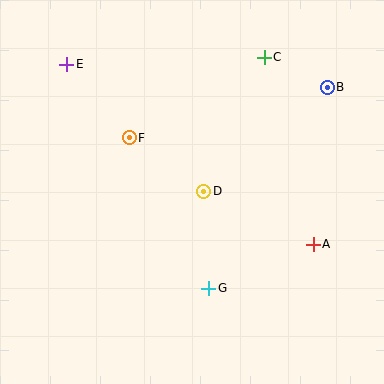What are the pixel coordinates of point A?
Point A is at (313, 244).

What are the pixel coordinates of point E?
Point E is at (67, 64).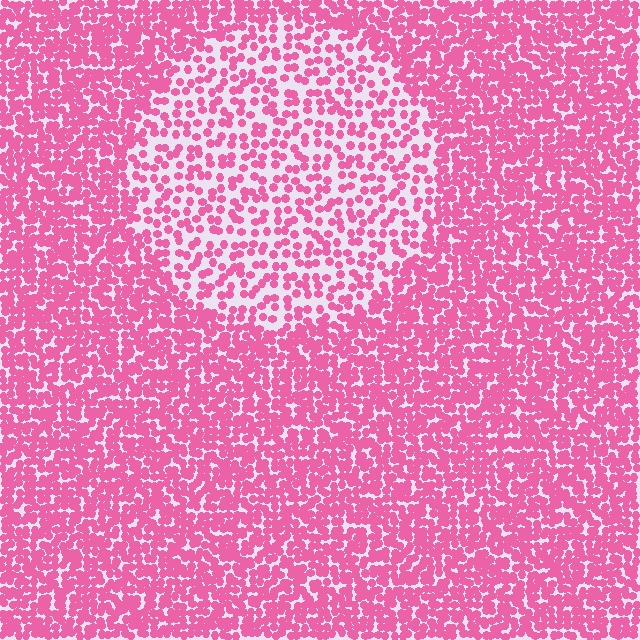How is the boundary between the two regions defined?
The boundary is defined by a change in element density (approximately 2.1x ratio). All elements are the same color, size, and shape.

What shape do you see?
I see a circle.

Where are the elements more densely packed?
The elements are more densely packed outside the circle boundary.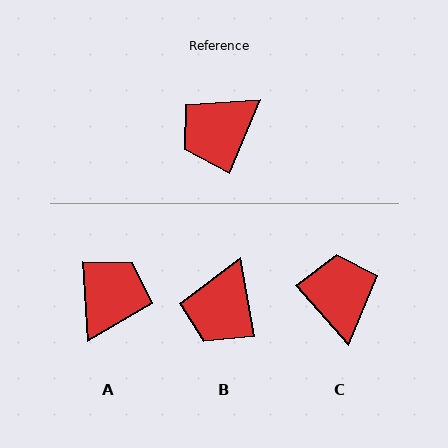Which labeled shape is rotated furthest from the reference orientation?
A, about 154 degrees away.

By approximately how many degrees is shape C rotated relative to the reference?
Approximately 116 degrees clockwise.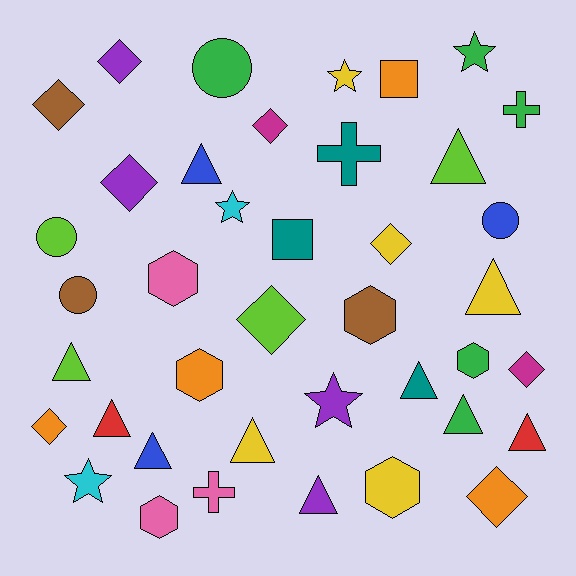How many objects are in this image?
There are 40 objects.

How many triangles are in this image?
There are 11 triangles.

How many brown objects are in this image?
There are 3 brown objects.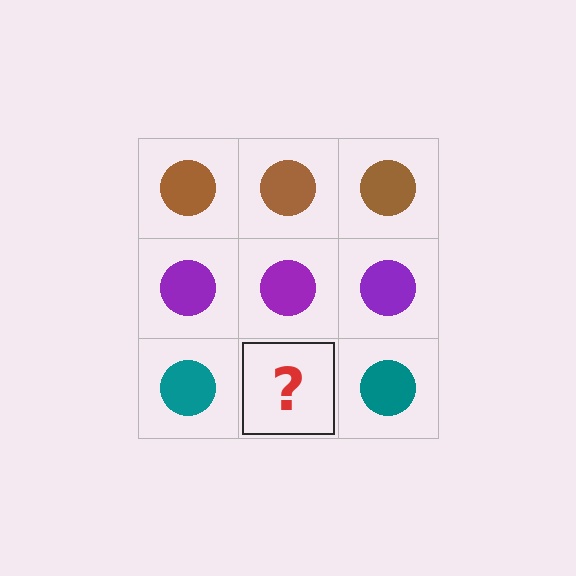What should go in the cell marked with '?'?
The missing cell should contain a teal circle.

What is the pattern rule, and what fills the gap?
The rule is that each row has a consistent color. The gap should be filled with a teal circle.